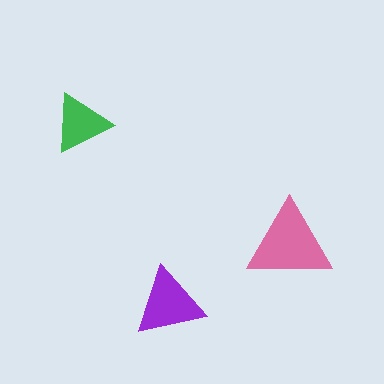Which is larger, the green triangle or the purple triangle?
The purple one.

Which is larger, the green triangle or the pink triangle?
The pink one.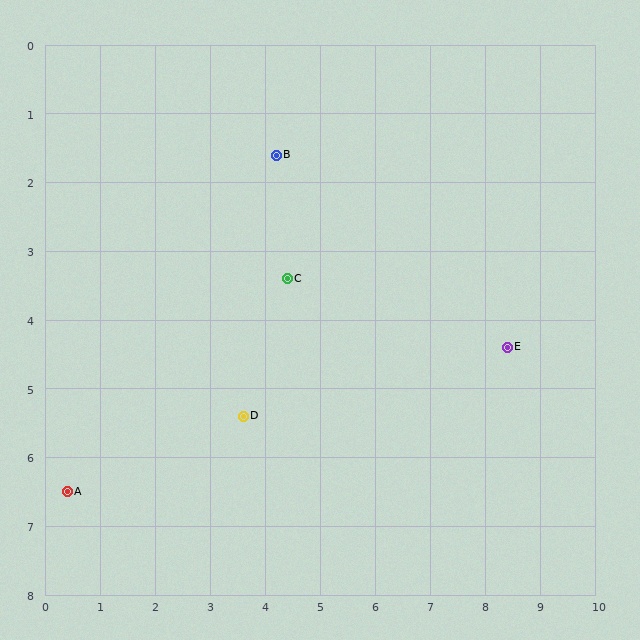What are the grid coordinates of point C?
Point C is at approximately (4.4, 3.4).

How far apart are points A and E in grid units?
Points A and E are about 8.3 grid units apart.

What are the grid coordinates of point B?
Point B is at approximately (4.2, 1.6).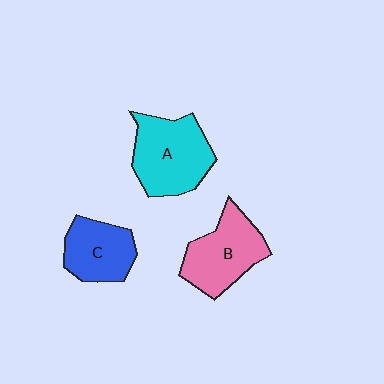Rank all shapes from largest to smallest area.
From largest to smallest: A (cyan), B (pink), C (blue).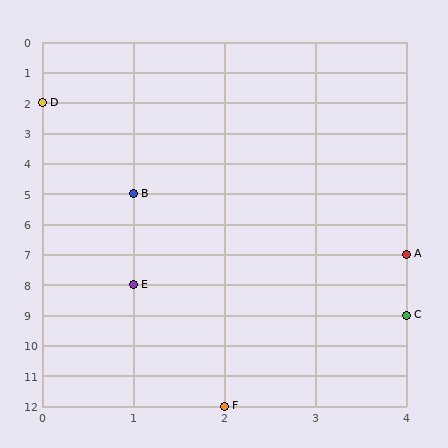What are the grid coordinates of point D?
Point D is at grid coordinates (0, 2).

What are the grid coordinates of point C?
Point C is at grid coordinates (4, 9).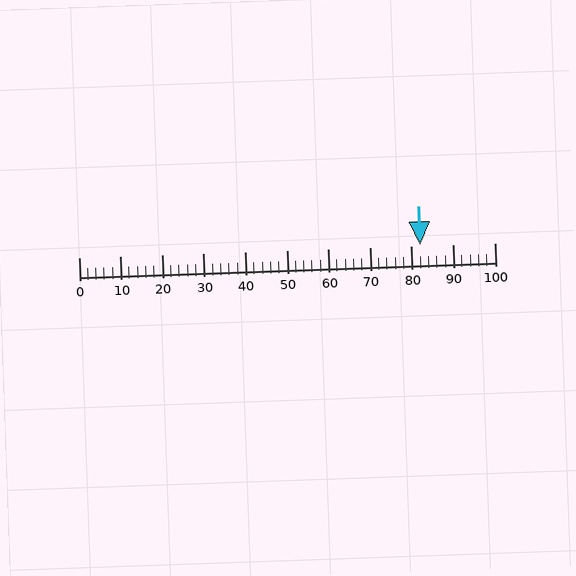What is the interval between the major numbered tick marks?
The major tick marks are spaced 10 units apart.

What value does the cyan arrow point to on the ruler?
The cyan arrow points to approximately 82.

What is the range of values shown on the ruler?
The ruler shows values from 0 to 100.